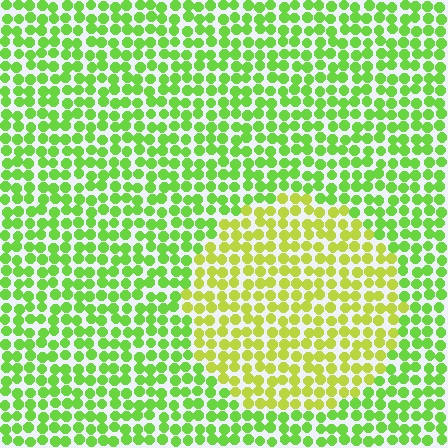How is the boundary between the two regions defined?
The boundary is defined purely by a slight shift in hue (about 32 degrees). Spacing, size, and orientation are identical on both sides.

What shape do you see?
I see a circle.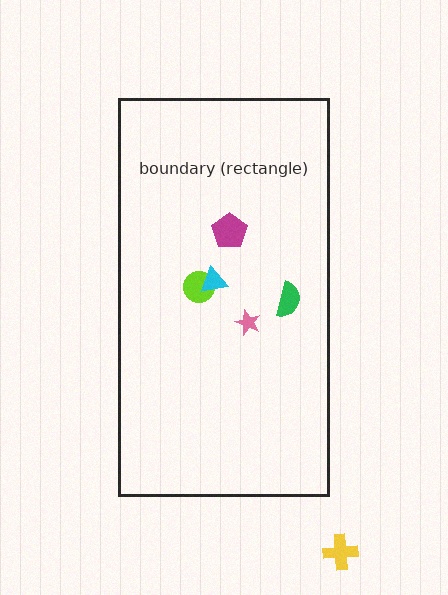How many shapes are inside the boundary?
5 inside, 1 outside.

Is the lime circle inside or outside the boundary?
Inside.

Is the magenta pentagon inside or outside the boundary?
Inside.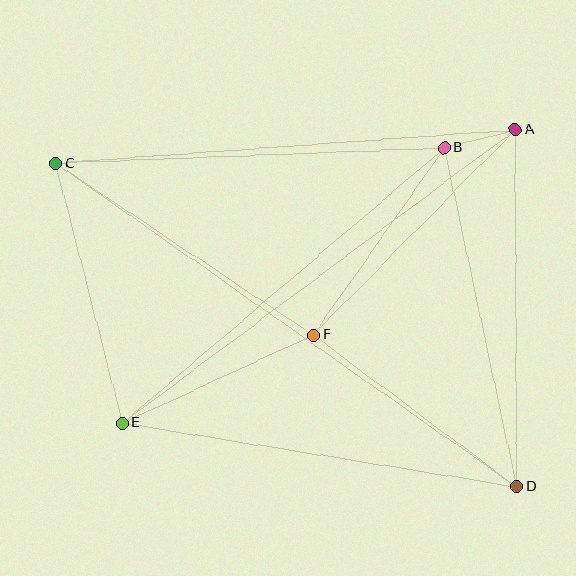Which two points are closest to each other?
Points A and B are closest to each other.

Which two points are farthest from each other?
Points C and D are farthest from each other.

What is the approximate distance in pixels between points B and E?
The distance between B and E is approximately 423 pixels.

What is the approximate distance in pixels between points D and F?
The distance between D and F is approximately 254 pixels.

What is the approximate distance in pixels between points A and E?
The distance between A and E is approximately 490 pixels.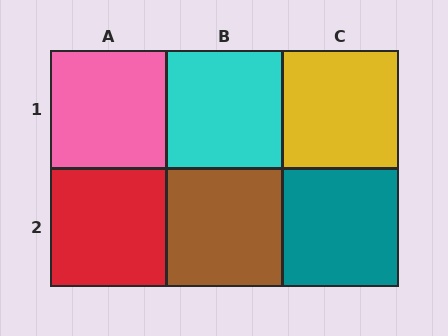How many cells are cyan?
1 cell is cyan.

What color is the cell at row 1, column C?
Yellow.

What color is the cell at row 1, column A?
Pink.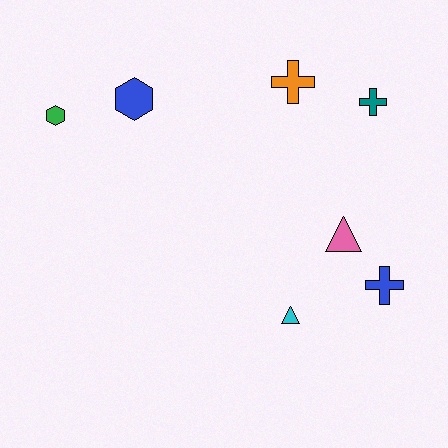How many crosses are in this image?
There are 3 crosses.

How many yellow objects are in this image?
There are no yellow objects.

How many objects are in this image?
There are 7 objects.